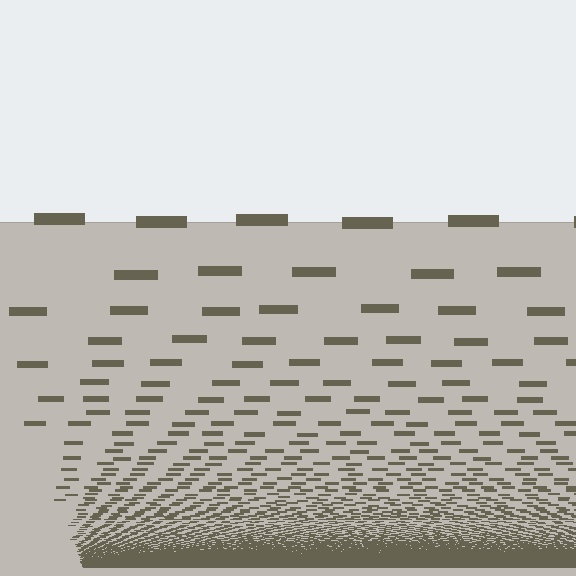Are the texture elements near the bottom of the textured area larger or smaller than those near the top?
Smaller. The gradient is inverted — elements near the bottom are smaller and denser.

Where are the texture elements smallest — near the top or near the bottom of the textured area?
Near the bottom.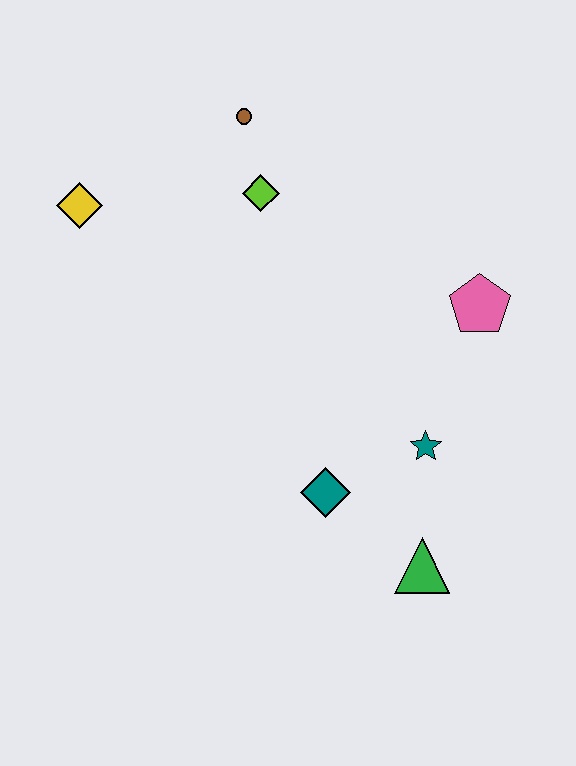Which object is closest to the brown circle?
The lime diamond is closest to the brown circle.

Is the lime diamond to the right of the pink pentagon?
No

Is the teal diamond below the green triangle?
No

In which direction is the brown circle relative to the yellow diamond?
The brown circle is to the right of the yellow diamond.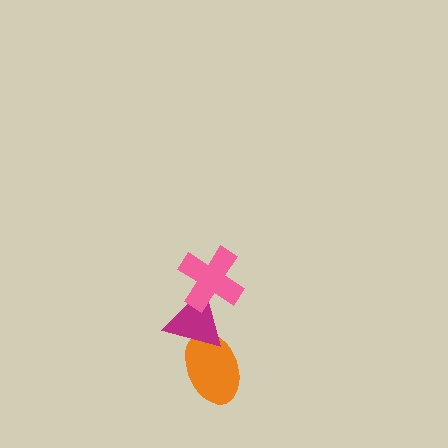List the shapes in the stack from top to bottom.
From top to bottom: the pink cross, the magenta triangle, the orange ellipse.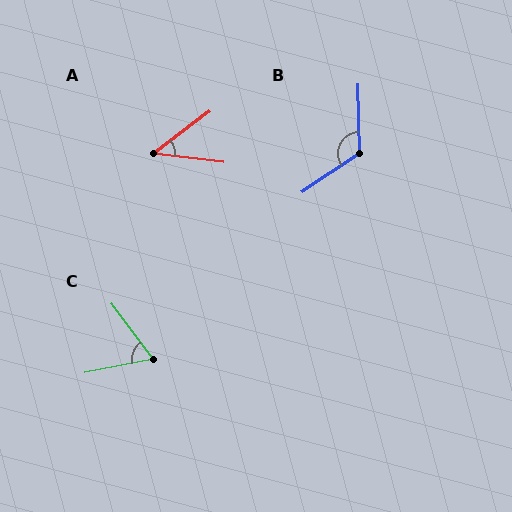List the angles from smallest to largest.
A (44°), C (65°), B (123°).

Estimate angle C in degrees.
Approximately 65 degrees.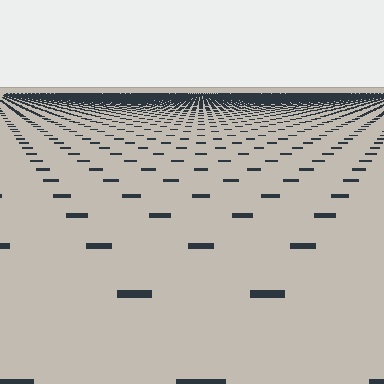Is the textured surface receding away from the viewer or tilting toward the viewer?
The surface is receding away from the viewer. Texture elements get smaller and denser toward the top.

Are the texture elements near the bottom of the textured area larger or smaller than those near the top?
Larger. Near the bottom, elements are closer to the viewer and appear at a bigger on-screen size.